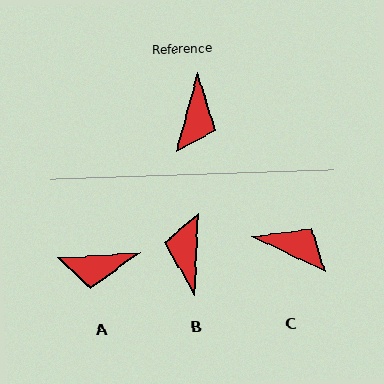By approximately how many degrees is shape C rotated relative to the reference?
Approximately 80 degrees counter-clockwise.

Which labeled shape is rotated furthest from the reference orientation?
B, about 167 degrees away.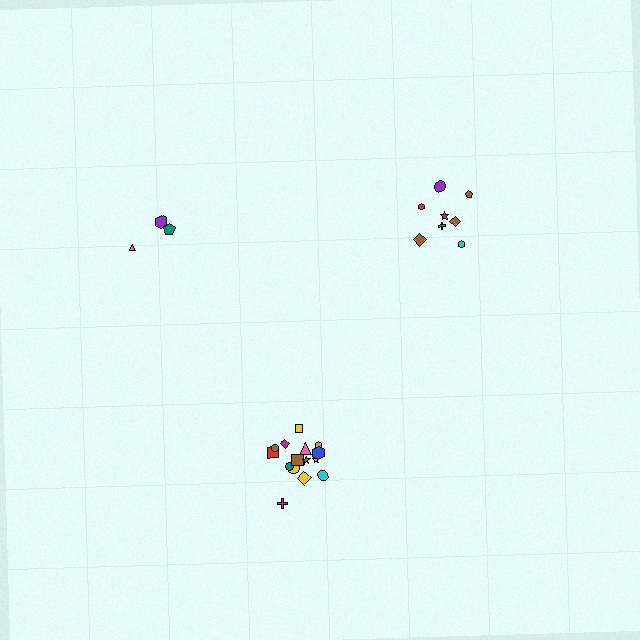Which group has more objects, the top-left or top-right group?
The top-right group.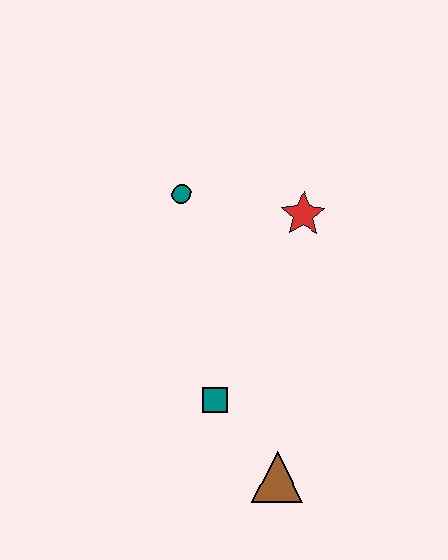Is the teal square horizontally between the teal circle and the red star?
Yes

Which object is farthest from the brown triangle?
The teal circle is farthest from the brown triangle.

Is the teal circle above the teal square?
Yes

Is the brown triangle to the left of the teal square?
No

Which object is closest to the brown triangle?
The teal square is closest to the brown triangle.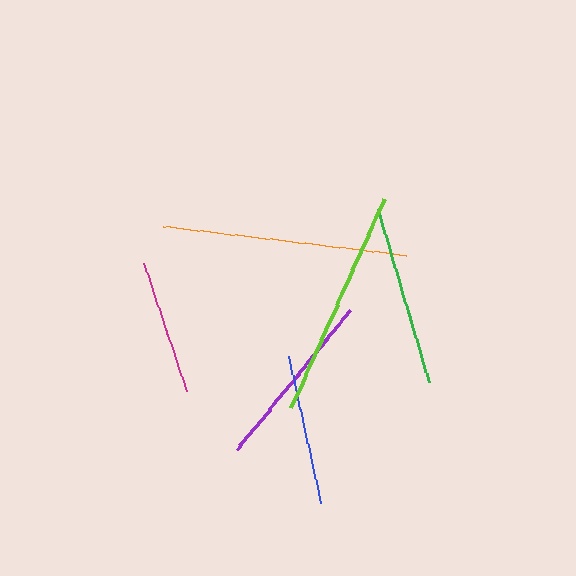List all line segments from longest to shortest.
From longest to shortest: orange, lime, green, purple, blue, magenta.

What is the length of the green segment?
The green segment is approximately 180 pixels long.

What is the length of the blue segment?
The blue segment is approximately 151 pixels long.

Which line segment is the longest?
The orange line is the longest at approximately 245 pixels.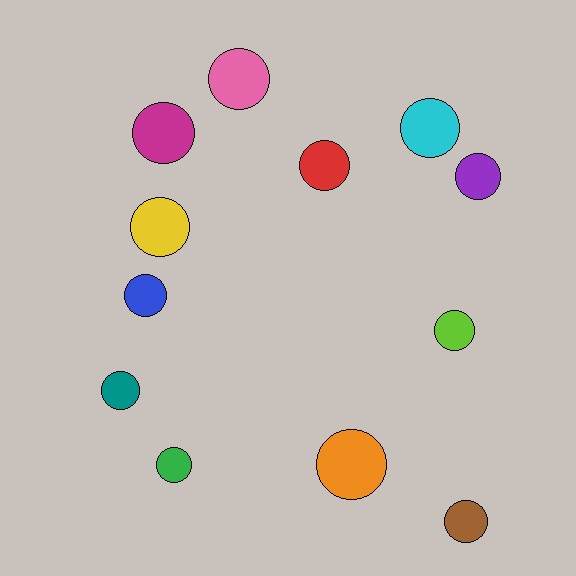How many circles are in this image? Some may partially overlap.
There are 12 circles.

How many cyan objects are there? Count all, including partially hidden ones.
There is 1 cyan object.